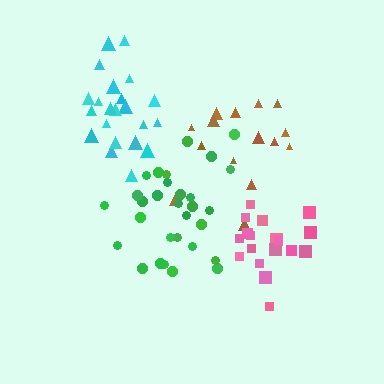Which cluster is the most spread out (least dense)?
Brown.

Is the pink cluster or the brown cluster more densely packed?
Pink.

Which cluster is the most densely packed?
Pink.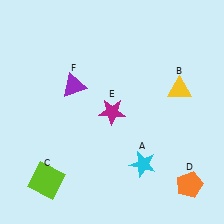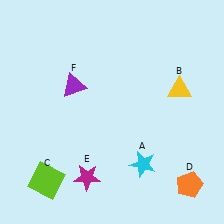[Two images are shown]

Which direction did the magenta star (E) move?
The magenta star (E) moved down.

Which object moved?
The magenta star (E) moved down.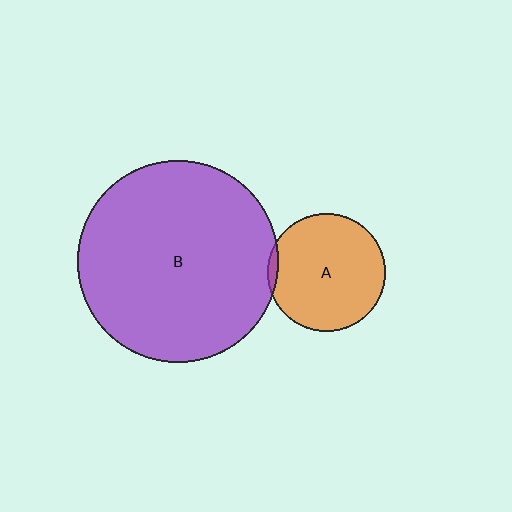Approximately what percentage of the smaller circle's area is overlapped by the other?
Approximately 5%.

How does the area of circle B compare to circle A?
Approximately 3.0 times.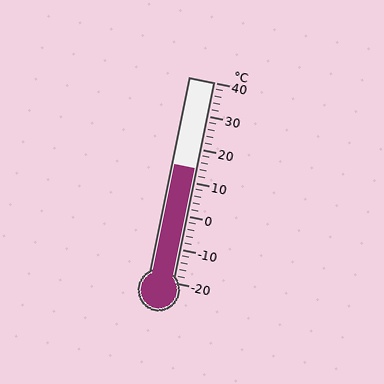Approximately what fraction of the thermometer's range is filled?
The thermometer is filled to approximately 55% of its range.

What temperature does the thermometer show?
The thermometer shows approximately 14°C.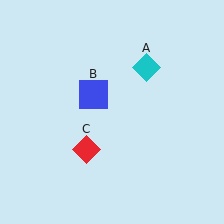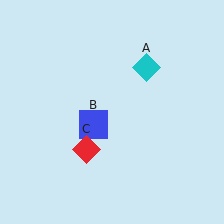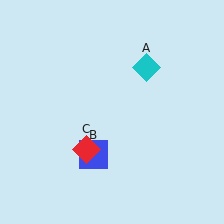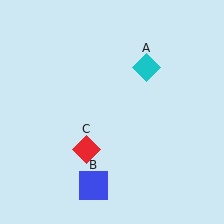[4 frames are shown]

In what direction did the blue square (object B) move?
The blue square (object B) moved down.